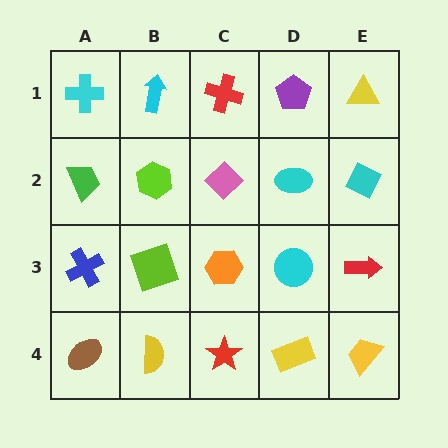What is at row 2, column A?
A green trapezoid.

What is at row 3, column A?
A blue cross.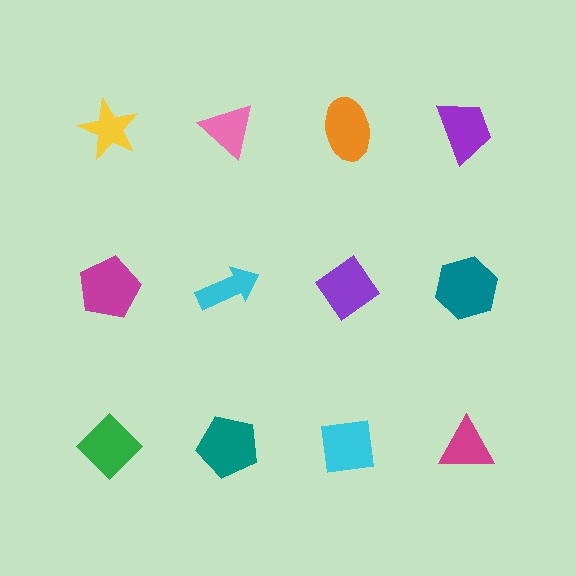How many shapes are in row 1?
4 shapes.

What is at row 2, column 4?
A teal hexagon.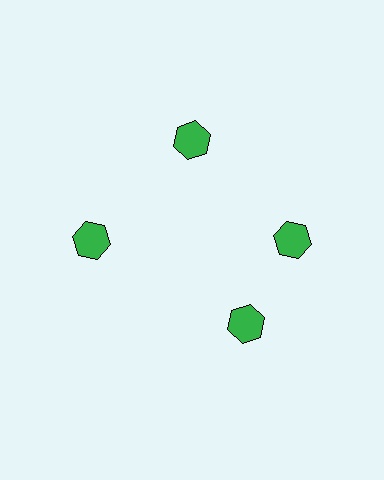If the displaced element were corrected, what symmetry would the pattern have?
It would have 4-fold rotational symmetry — the pattern would map onto itself every 90 degrees.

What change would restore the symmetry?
The symmetry would be restored by rotating it back into even spacing with its neighbors so that all 4 hexagons sit at equal angles and equal distance from the center.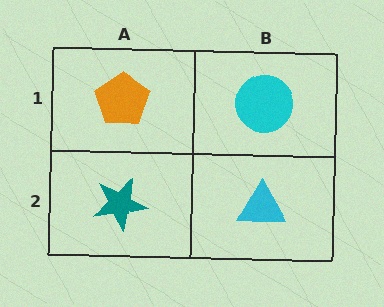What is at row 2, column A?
A teal star.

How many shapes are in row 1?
2 shapes.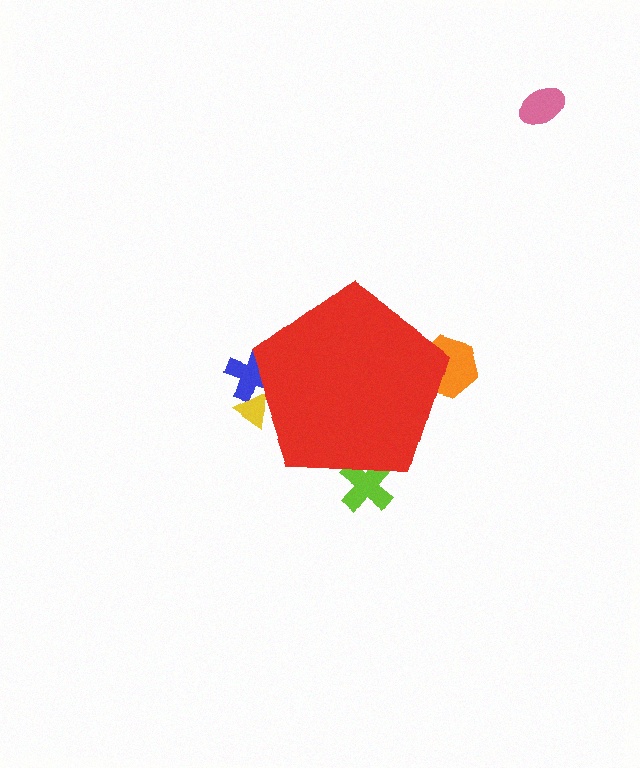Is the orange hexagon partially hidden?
Yes, the orange hexagon is partially hidden behind the red pentagon.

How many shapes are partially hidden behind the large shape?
4 shapes are partially hidden.